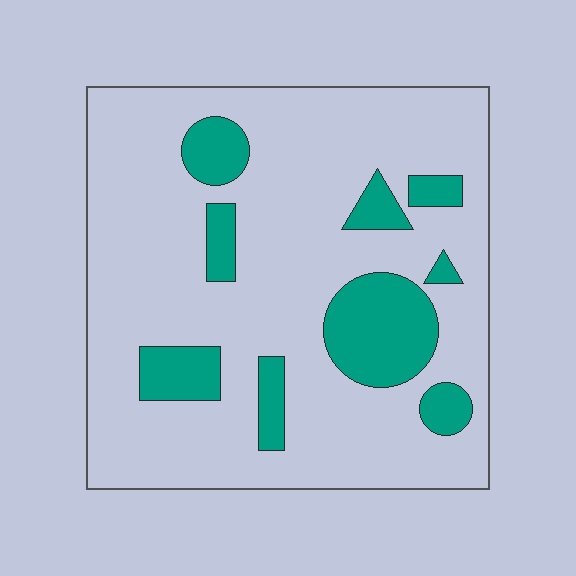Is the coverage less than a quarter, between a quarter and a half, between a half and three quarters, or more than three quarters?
Less than a quarter.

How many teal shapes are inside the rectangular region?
9.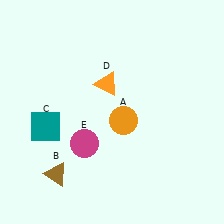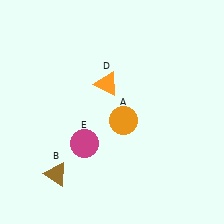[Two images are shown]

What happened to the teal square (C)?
The teal square (C) was removed in Image 2. It was in the bottom-left area of Image 1.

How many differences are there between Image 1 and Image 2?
There is 1 difference between the two images.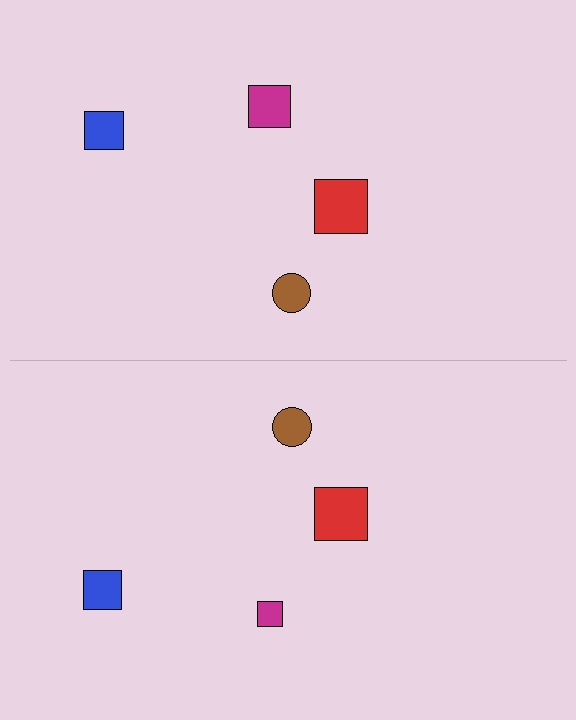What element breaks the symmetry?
The magenta square on the bottom side has a different size than its mirror counterpart.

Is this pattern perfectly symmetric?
No, the pattern is not perfectly symmetric. The magenta square on the bottom side has a different size than its mirror counterpart.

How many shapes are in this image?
There are 8 shapes in this image.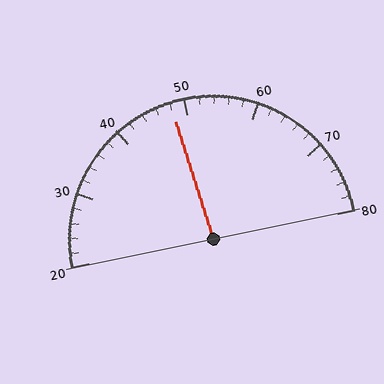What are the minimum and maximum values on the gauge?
The gauge ranges from 20 to 80.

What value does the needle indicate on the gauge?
The needle indicates approximately 48.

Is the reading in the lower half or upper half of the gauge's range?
The reading is in the lower half of the range (20 to 80).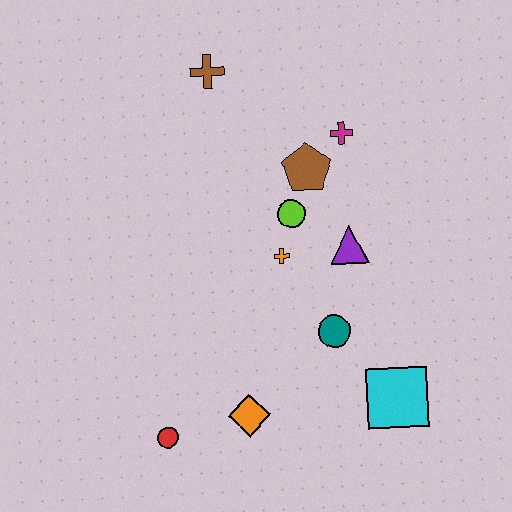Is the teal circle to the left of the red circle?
No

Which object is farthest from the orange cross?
The red circle is farthest from the orange cross.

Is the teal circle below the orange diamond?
No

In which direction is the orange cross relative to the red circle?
The orange cross is above the red circle.